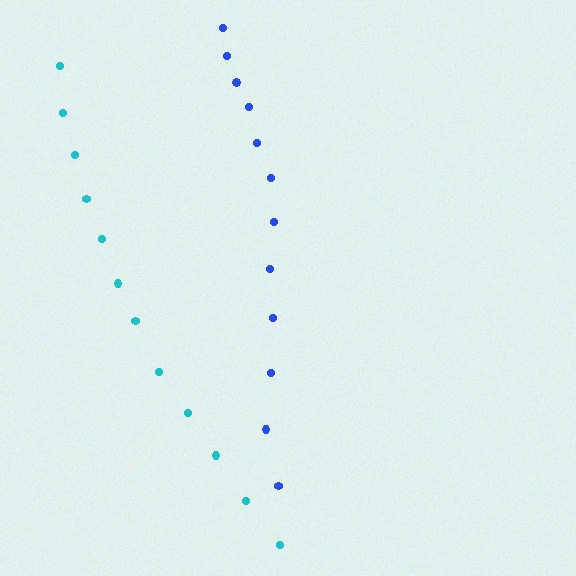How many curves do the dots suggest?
There are 2 distinct paths.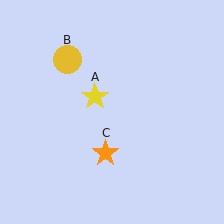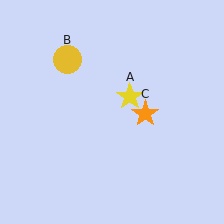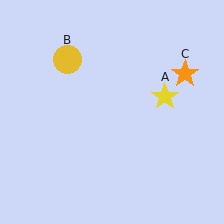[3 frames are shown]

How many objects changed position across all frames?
2 objects changed position: yellow star (object A), orange star (object C).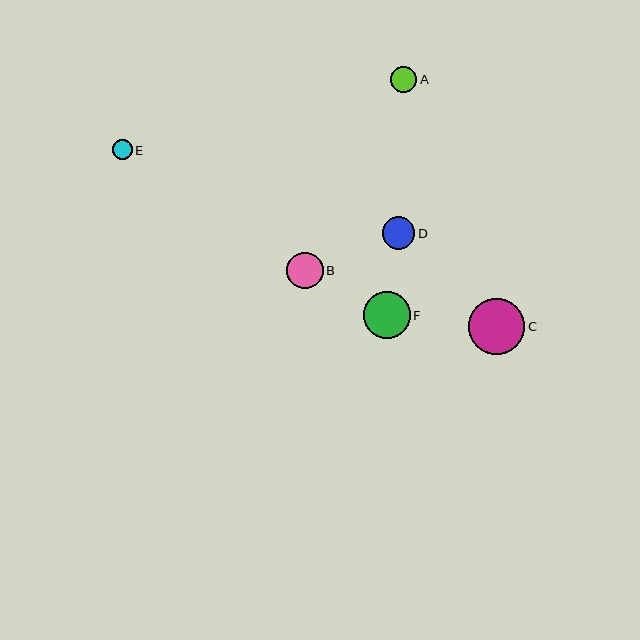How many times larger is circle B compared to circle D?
Circle B is approximately 1.1 times the size of circle D.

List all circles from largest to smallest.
From largest to smallest: C, F, B, D, A, E.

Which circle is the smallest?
Circle E is the smallest with a size of approximately 20 pixels.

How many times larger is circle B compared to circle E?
Circle B is approximately 1.8 times the size of circle E.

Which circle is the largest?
Circle C is the largest with a size of approximately 56 pixels.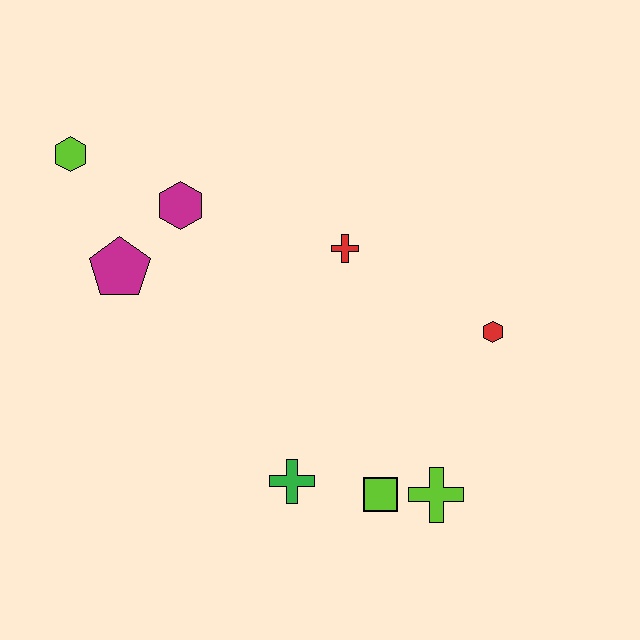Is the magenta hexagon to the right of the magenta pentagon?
Yes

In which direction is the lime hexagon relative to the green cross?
The lime hexagon is above the green cross.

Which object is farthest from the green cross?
The lime hexagon is farthest from the green cross.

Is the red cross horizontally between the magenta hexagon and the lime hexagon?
No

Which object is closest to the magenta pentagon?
The magenta hexagon is closest to the magenta pentagon.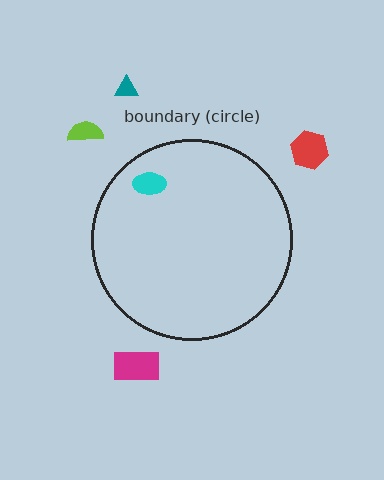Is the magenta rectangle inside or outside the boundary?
Outside.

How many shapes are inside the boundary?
1 inside, 4 outside.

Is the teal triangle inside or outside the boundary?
Outside.